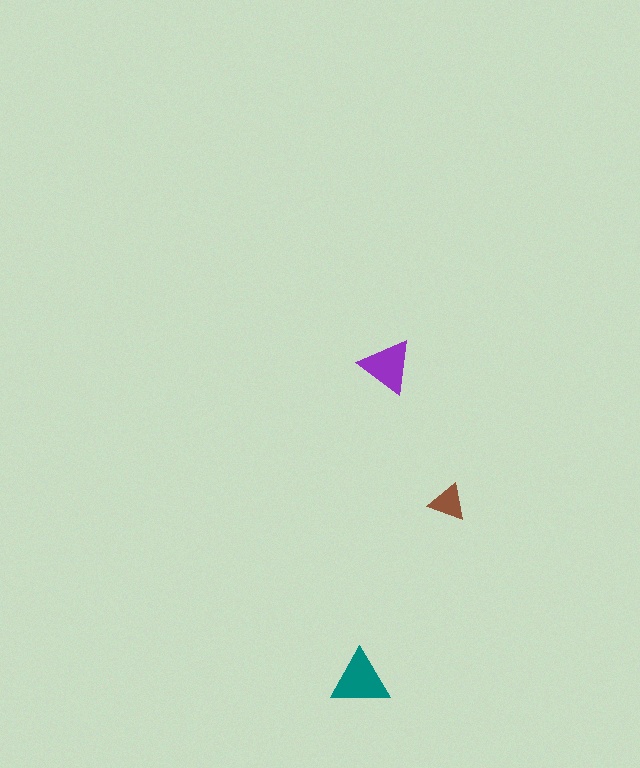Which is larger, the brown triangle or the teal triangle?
The teal one.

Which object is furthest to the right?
The brown triangle is rightmost.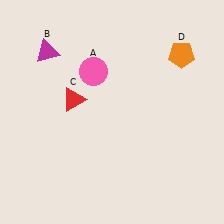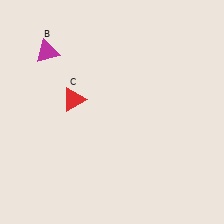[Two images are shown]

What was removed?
The pink circle (A), the orange pentagon (D) were removed in Image 2.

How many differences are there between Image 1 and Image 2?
There are 2 differences between the two images.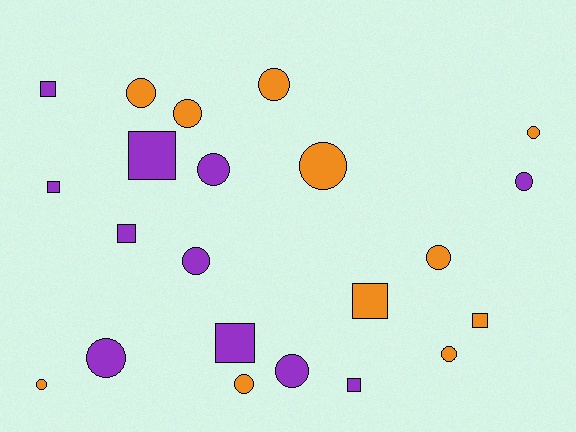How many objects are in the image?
There are 22 objects.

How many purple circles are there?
There are 5 purple circles.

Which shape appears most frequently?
Circle, with 14 objects.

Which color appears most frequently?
Purple, with 11 objects.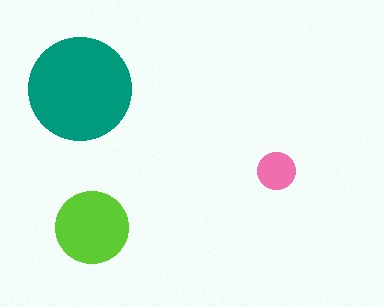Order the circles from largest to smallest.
the teal one, the lime one, the pink one.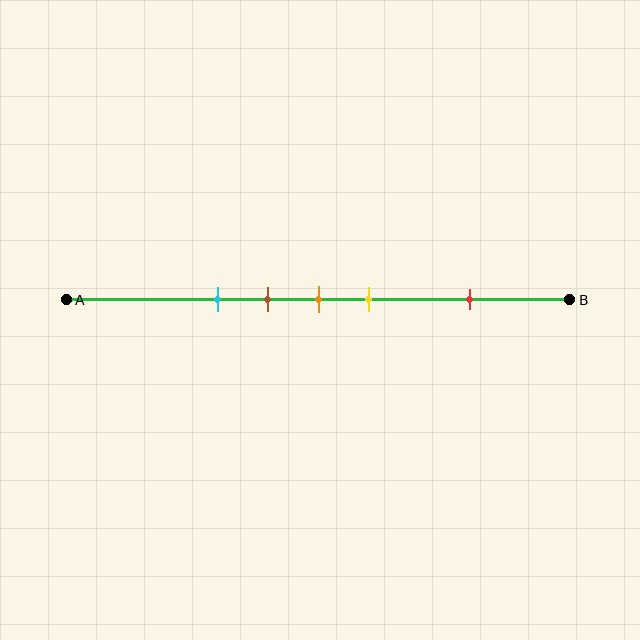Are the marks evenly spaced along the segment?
No, the marks are not evenly spaced.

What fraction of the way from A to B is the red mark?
The red mark is approximately 80% (0.8) of the way from A to B.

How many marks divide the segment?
There are 5 marks dividing the segment.